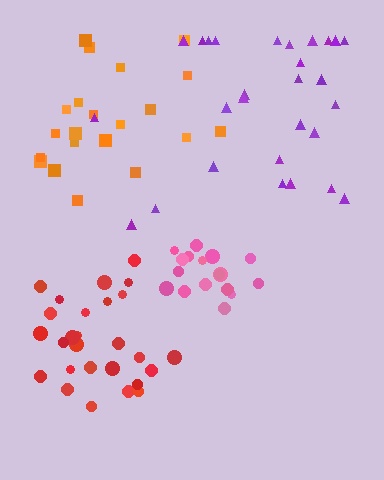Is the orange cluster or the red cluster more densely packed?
Red.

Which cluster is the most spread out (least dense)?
Purple.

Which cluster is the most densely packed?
Pink.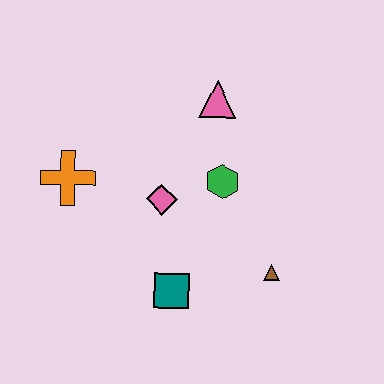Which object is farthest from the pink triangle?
The teal square is farthest from the pink triangle.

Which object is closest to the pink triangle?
The green hexagon is closest to the pink triangle.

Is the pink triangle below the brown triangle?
No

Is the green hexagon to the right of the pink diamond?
Yes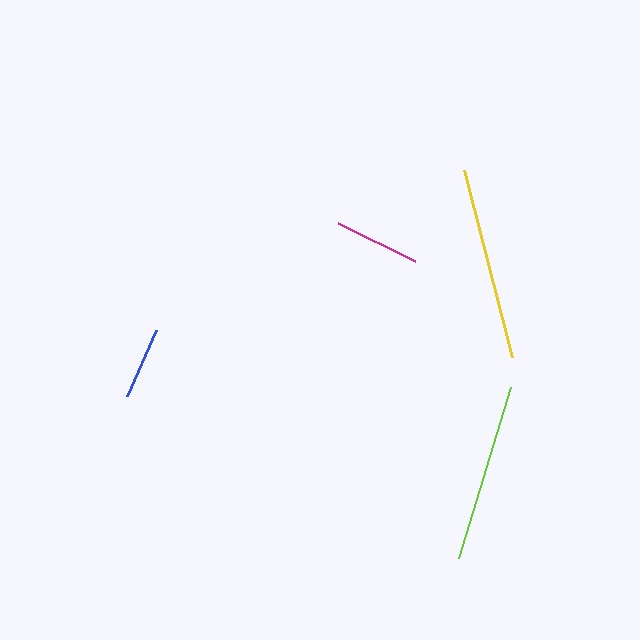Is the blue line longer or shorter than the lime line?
The lime line is longer than the blue line.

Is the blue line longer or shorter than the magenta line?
The magenta line is longer than the blue line.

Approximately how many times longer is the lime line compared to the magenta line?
The lime line is approximately 2.1 times the length of the magenta line.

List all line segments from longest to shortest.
From longest to shortest: yellow, lime, magenta, blue.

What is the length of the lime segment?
The lime segment is approximately 180 pixels long.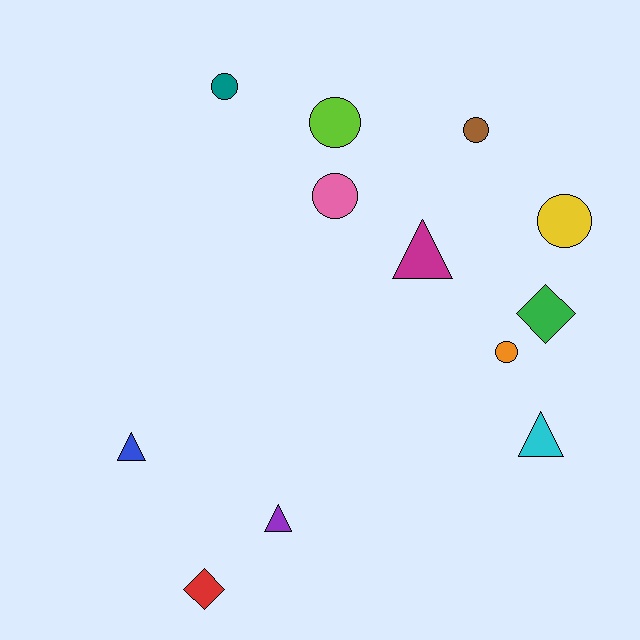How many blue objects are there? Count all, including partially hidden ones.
There is 1 blue object.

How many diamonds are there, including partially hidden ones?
There are 2 diamonds.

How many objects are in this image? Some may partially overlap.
There are 12 objects.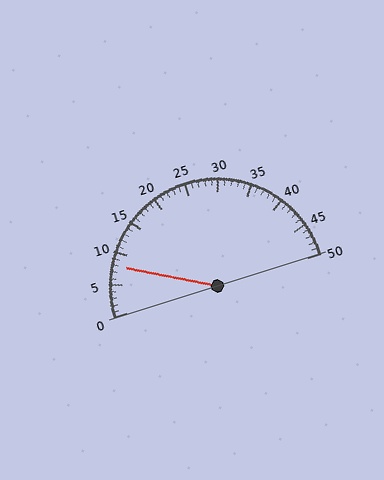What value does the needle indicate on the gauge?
The needle indicates approximately 8.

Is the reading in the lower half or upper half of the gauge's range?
The reading is in the lower half of the range (0 to 50).